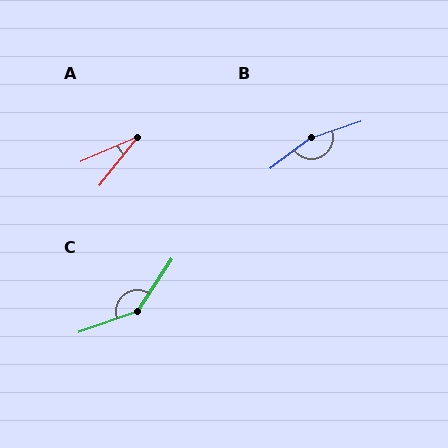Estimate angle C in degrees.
Approximately 143 degrees.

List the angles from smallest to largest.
A (28°), C (143°), B (162°).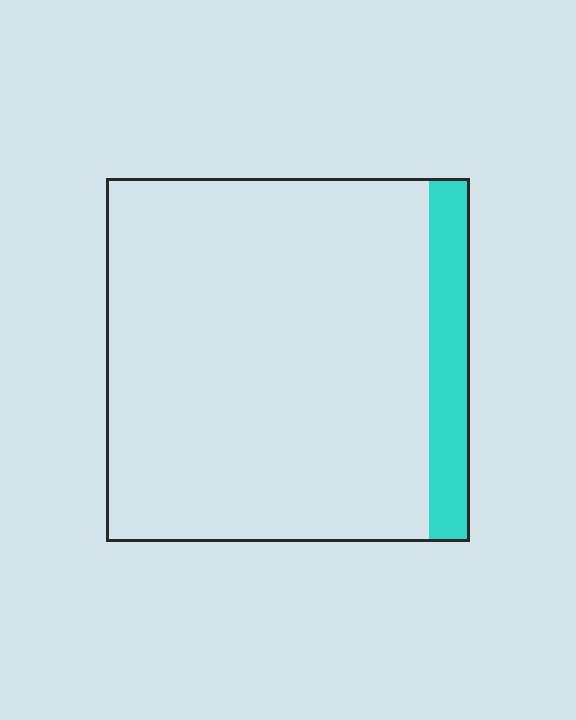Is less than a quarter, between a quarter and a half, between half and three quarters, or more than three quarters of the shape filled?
Less than a quarter.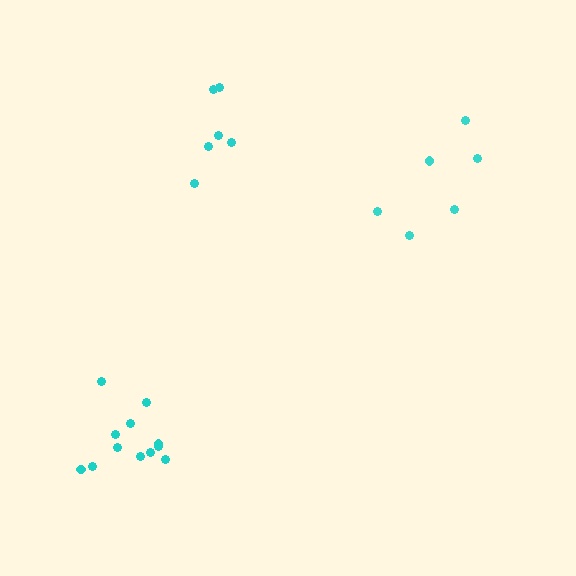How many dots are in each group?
Group 1: 12 dots, Group 2: 6 dots, Group 3: 6 dots (24 total).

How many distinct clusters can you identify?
There are 3 distinct clusters.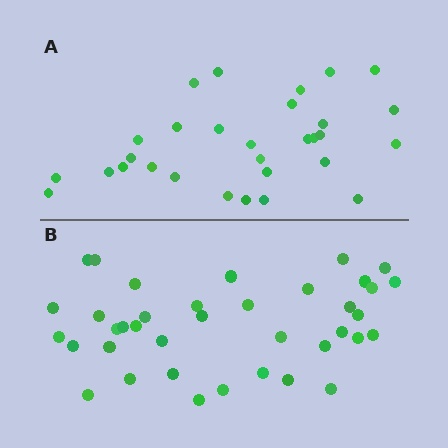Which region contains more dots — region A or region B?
Region B (the bottom region) has more dots.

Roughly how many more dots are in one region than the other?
Region B has roughly 8 or so more dots than region A.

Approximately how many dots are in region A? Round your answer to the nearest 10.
About 30 dots.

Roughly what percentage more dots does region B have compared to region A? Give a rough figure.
About 25% more.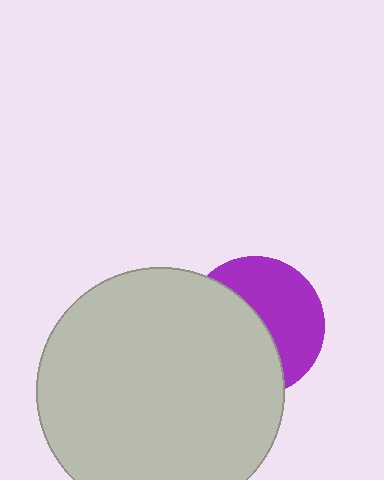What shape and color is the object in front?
The object in front is a light gray circle.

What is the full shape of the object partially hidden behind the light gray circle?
The partially hidden object is a purple circle.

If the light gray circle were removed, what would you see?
You would see the complete purple circle.